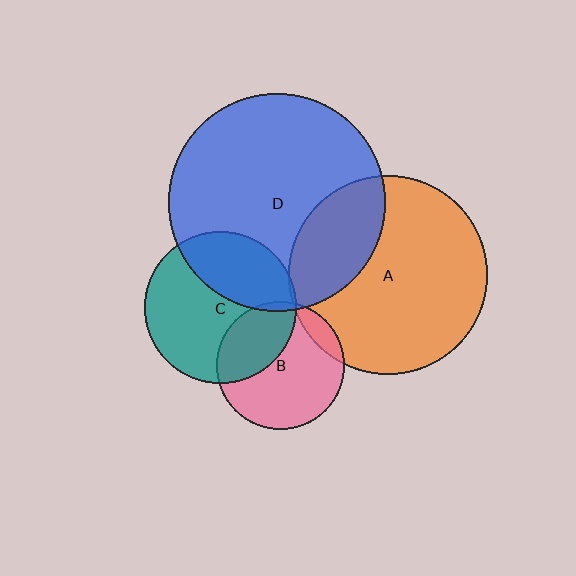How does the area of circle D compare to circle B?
Approximately 2.9 times.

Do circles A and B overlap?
Yes.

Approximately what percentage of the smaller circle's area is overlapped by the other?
Approximately 10%.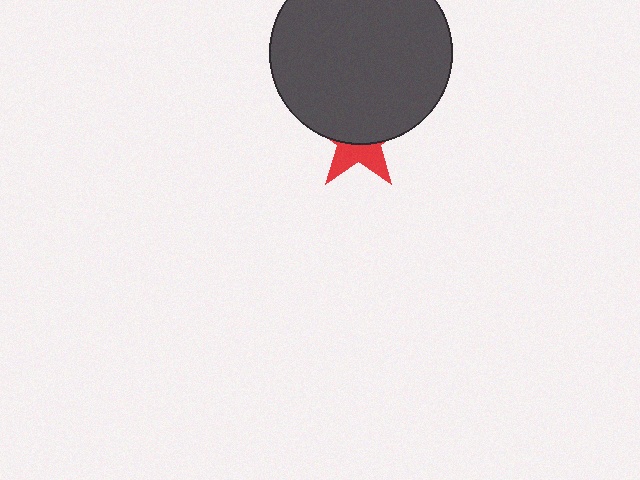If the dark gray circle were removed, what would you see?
You would see the complete red star.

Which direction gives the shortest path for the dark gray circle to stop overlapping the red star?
Moving up gives the shortest separation.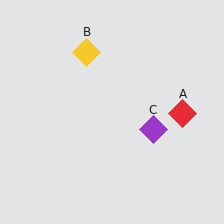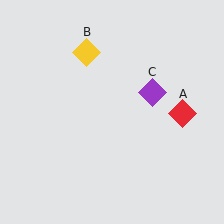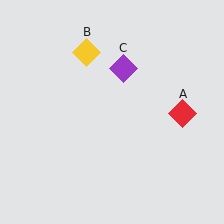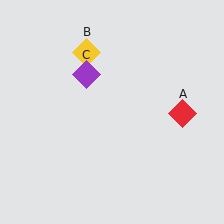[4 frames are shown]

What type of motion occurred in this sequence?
The purple diamond (object C) rotated counterclockwise around the center of the scene.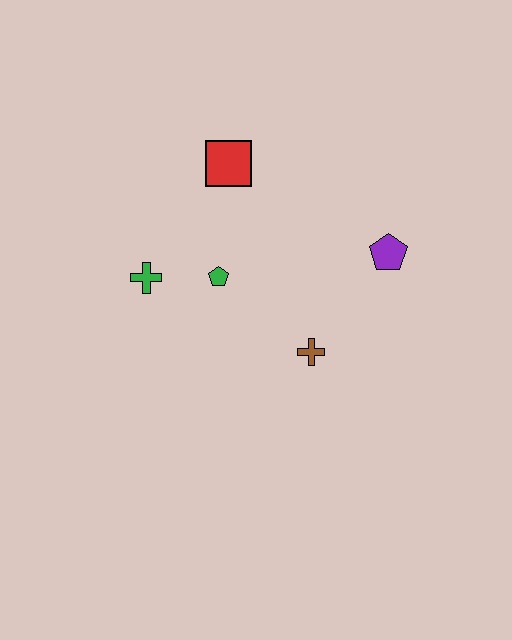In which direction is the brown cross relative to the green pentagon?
The brown cross is to the right of the green pentagon.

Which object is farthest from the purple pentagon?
The green cross is farthest from the purple pentagon.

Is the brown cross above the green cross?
No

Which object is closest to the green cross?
The green pentagon is closest to the green cross.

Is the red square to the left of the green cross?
No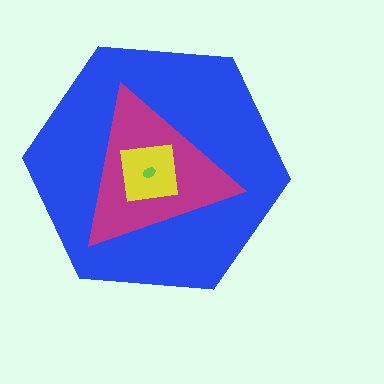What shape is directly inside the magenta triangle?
The yellow square.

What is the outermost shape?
The blue hexagon.